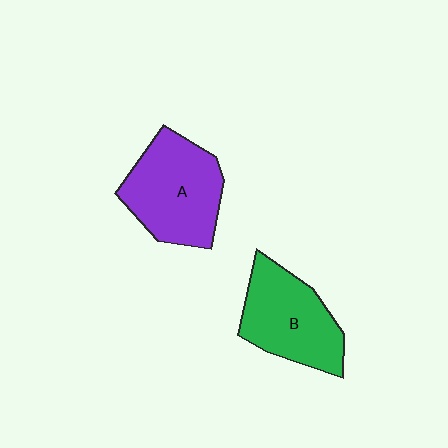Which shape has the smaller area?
Shape B (green).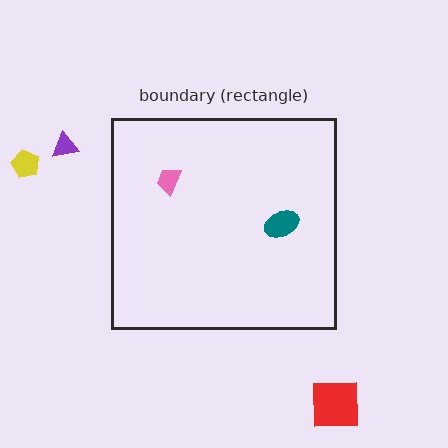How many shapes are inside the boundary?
2 inside, 3 outside.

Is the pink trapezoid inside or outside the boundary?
Inside.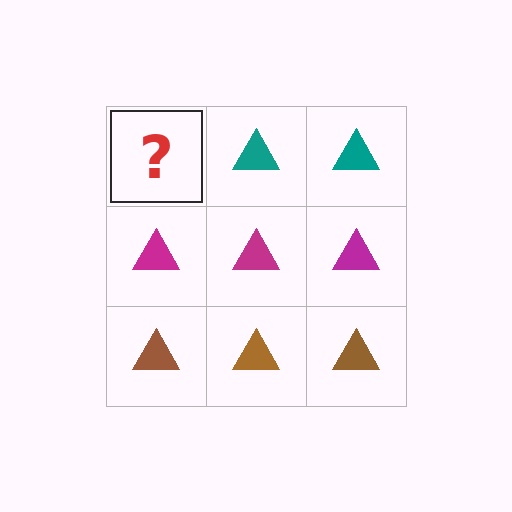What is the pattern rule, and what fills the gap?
The rule is that each row has a consistent color. The gap should be filled with a teal triangle.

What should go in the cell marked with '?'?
The missing cell should contain a teal triangle.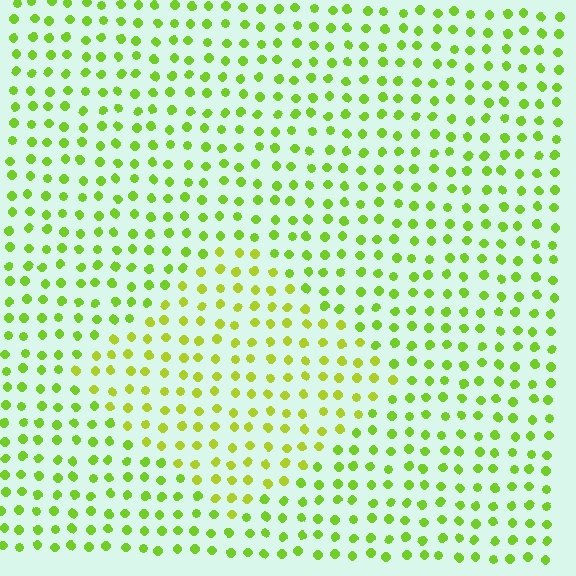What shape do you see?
I see a diamond.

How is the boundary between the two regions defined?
The boundary is defined purely by a slight shift in hue (about 21 degrees). Spacing, size, and orientation are identical on both sides.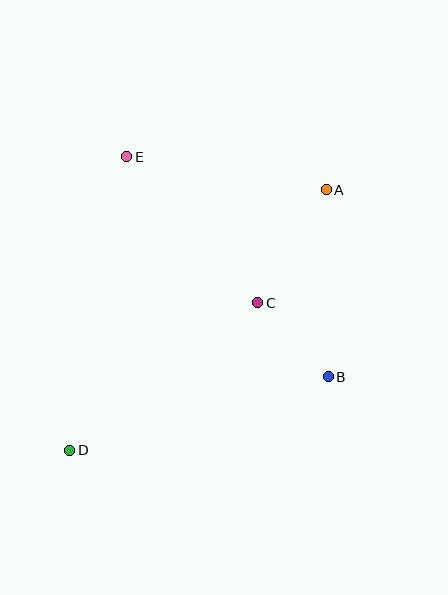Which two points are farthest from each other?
Points A and D are farthest from each other.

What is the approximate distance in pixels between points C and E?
The distance between C and E is approximately 196 pixels.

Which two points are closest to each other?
Points B and C are closest to each other.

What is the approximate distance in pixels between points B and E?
The distance between B and E is approximately 298 pixels.